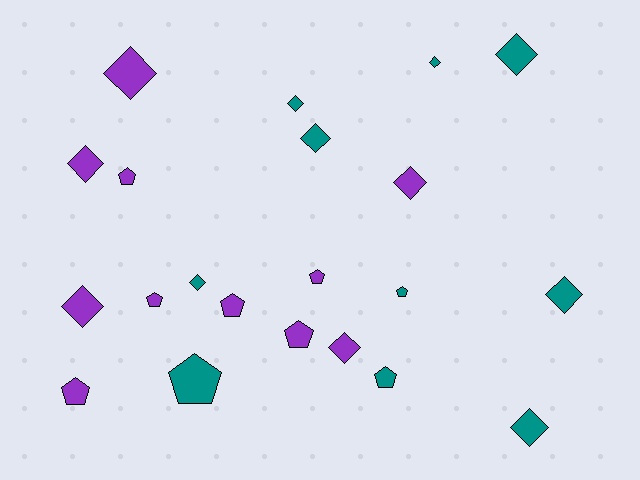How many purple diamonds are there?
There are 5 purple diamonds.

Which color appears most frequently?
Purple, with 11 objects.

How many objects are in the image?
There are 21 objects.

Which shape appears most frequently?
Diamond, with 12 objects.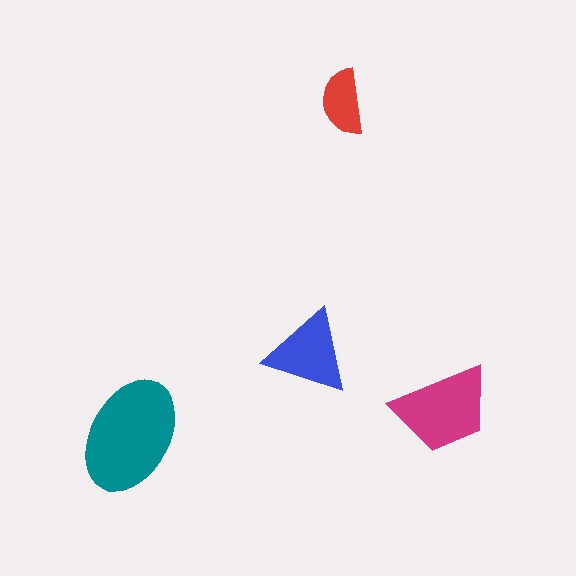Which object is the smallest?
The red semicircle.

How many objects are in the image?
There are 4 objects in the image.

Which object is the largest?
The teal ellipse.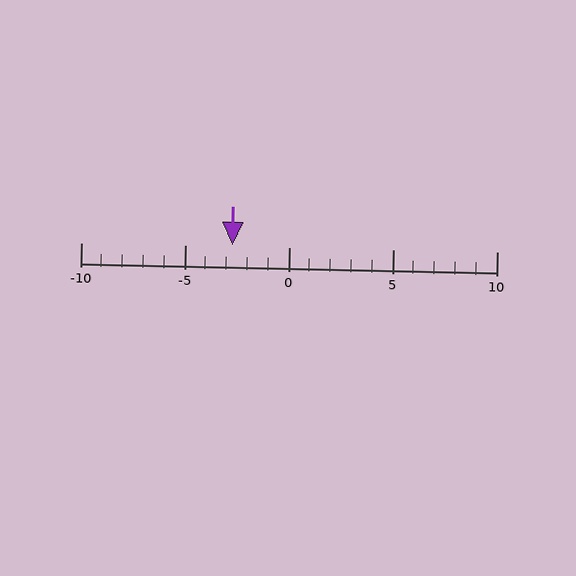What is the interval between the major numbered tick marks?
The major tick marks are spaced 5 units apart.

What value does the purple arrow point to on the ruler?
The purple arrow points to approximately -3.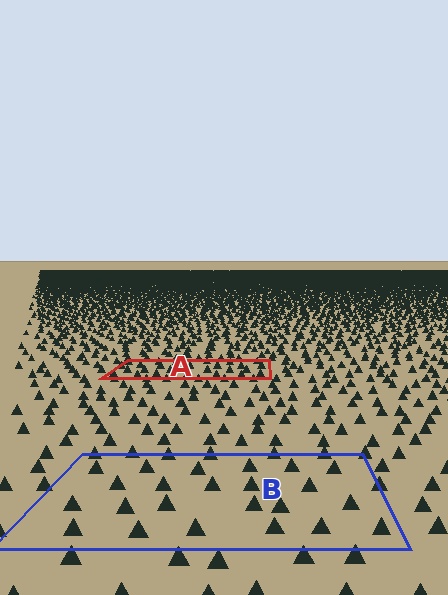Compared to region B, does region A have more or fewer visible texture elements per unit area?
Region A has more texture elements per unit area — they are packed more densely because it is farther away.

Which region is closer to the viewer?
Region B is closer. The texture elements there are larger and more spread out.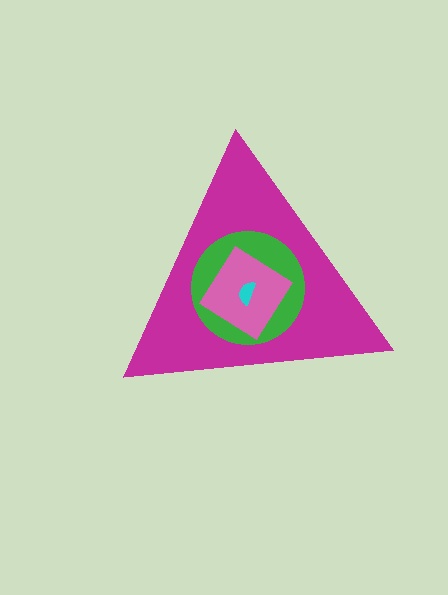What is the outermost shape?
The magenta triangle.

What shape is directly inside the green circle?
The pink diamond.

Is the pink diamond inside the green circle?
Yes.